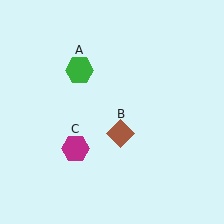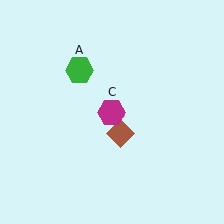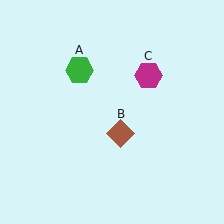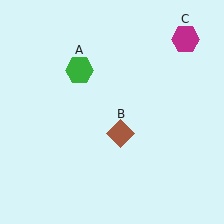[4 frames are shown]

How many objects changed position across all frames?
1 object changed position: magenta hexagon (object C).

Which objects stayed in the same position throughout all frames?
Green hexagon (object A) and brown diamond (object B) remained stationary.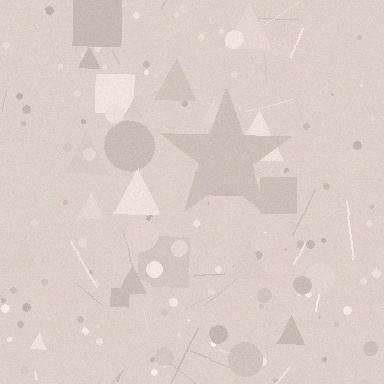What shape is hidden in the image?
A star is hidden in the image.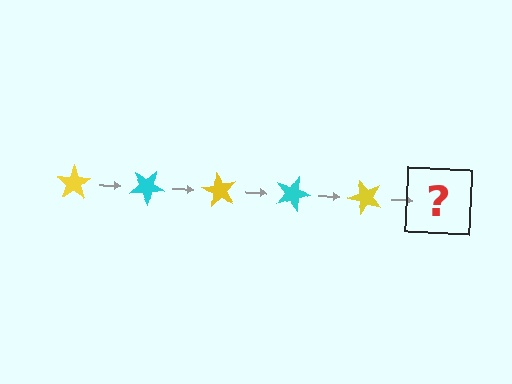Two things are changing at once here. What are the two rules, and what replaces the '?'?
The two rules are that it rotates 30 degrees each step and the color cycles through yellow and cyan. The '?' should be a cyan star, rotated 150 degrees from the start.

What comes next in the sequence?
The next element should be a cyan star, rotated 150 degrees from the start.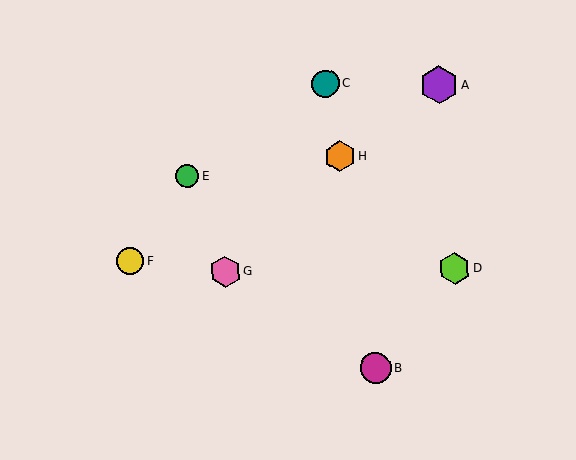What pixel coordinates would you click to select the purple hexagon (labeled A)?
Click at (439, 85) to select the purple hexagon A.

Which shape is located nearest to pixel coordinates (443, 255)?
The lime hexagon (labeled D) at (455, 268) is nearest to that location.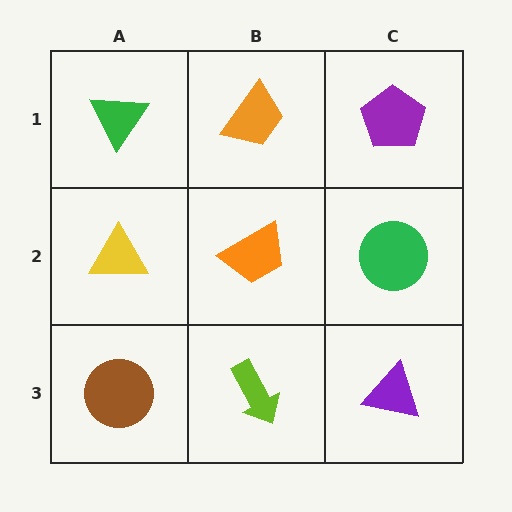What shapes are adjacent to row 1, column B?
An orange trapezoid (row 2, column B), a green triangle (row 1, column A), a purple pentagon (row 1, column C).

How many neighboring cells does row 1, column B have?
3.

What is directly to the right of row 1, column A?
An orange trapezoid.